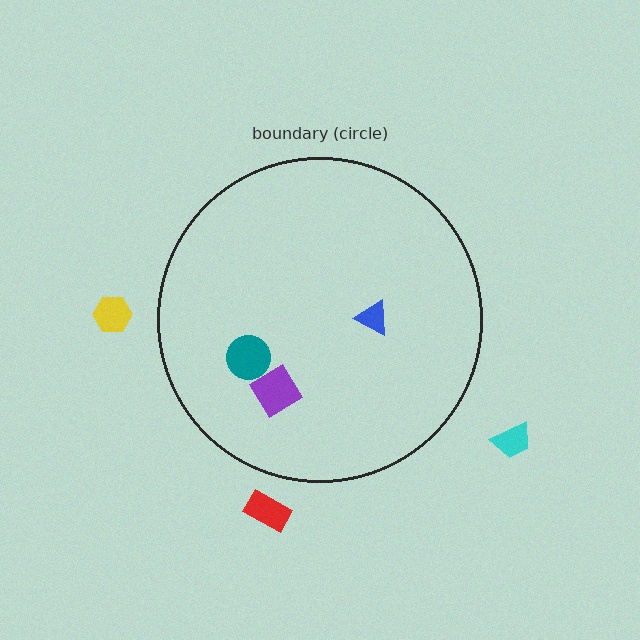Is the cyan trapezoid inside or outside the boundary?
Outside.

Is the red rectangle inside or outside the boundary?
Outside.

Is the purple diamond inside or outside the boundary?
Inside.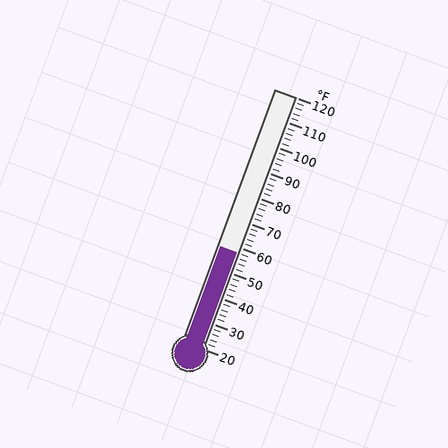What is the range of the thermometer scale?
The thermometer scale ranges from 20°F to 120°F.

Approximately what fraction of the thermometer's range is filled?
The thermometer is filled to approximately 40% of its range.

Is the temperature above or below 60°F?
The temperature is below 60°F.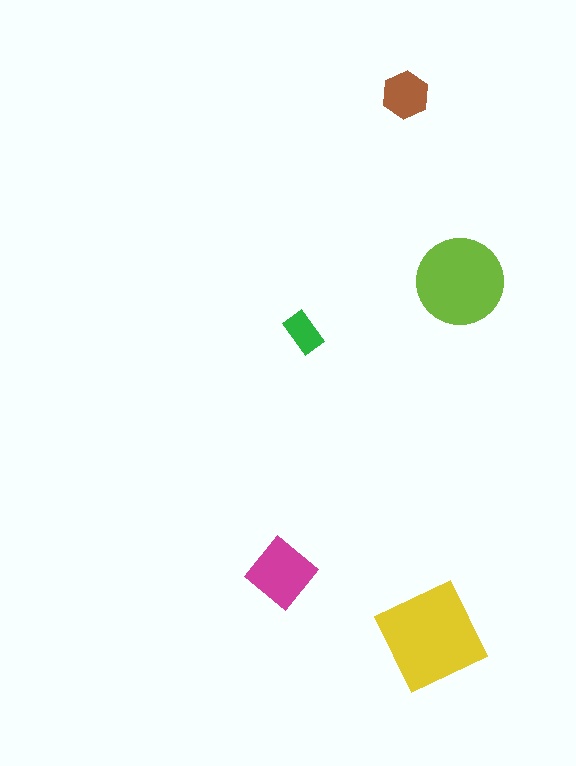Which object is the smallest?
The green rectangle.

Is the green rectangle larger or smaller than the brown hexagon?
Smaller.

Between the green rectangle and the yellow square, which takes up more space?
The yellow square.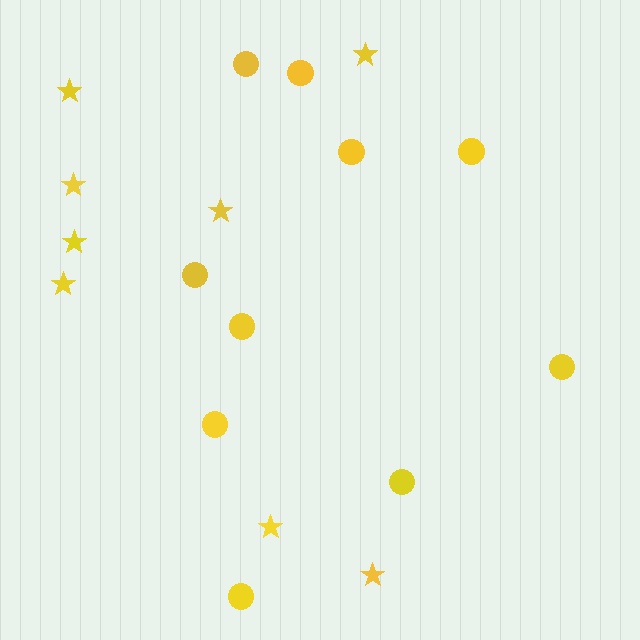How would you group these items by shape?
There are 2 groups: one group of stars (8) and one group of circles (10).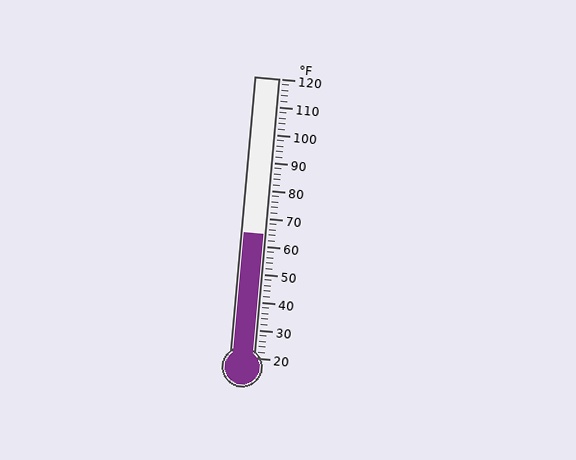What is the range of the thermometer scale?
The thermometer scale ranges from 20°F to 120°F.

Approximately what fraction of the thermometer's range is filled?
The thermometer is filled to approximately 45% of its range.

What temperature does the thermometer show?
The thermometer shows approximately 64°F.